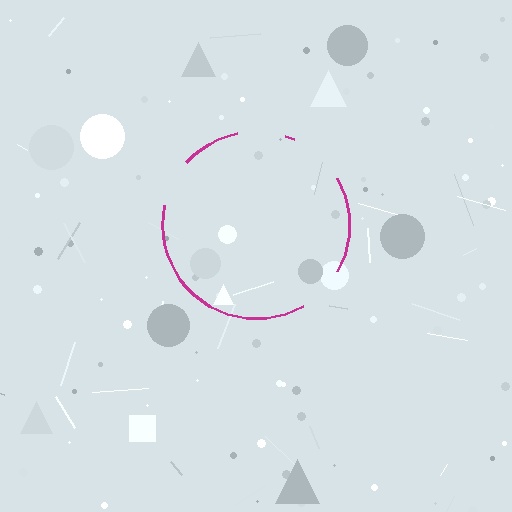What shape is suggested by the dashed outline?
The dashed outline suggests a circle.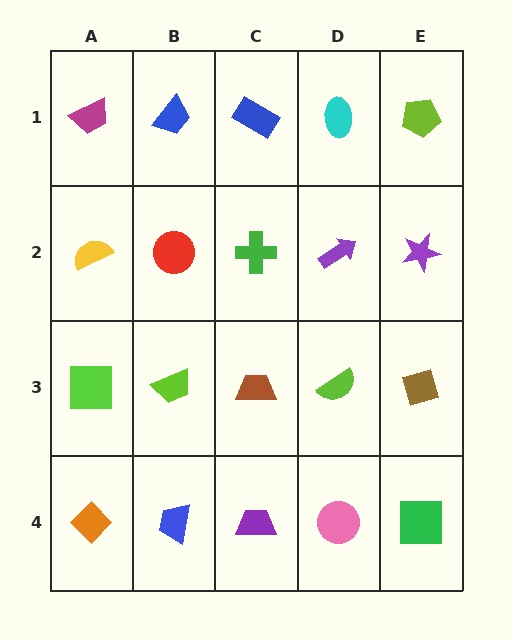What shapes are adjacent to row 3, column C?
A green cross (row 2, column C), a purple trapezoid (row 4, column C), a lime trapezoid (row 3, column B), a lime semicircle (row 3, column D).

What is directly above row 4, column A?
A lime square.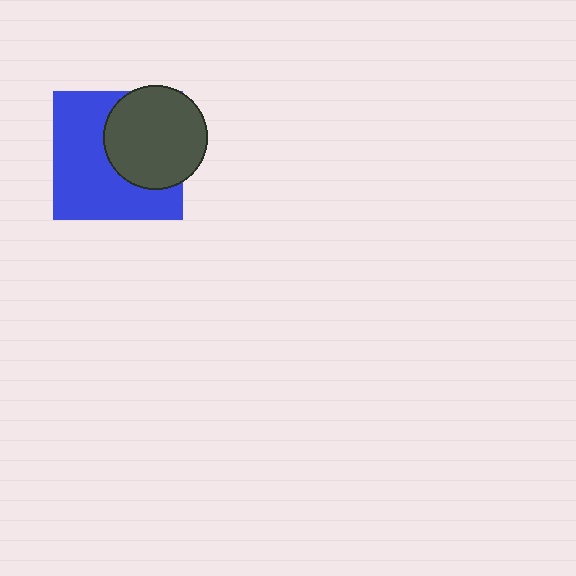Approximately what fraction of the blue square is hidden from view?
Roughly 41% of the blue square is hidden behind the dark gray circle.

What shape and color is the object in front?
The object in front is a dark gray circle.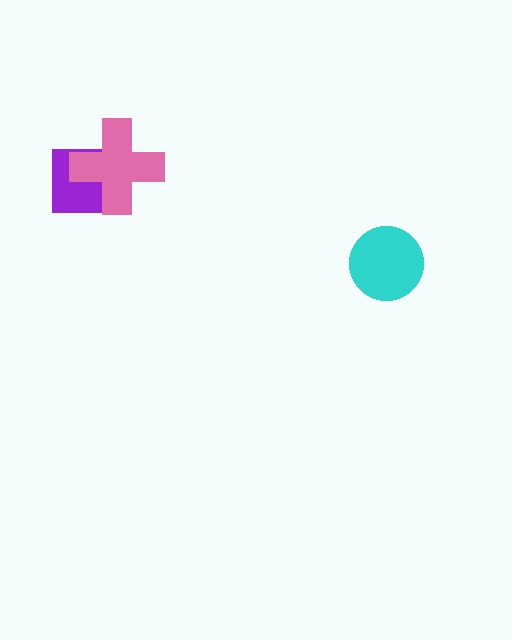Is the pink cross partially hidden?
No, no other shape covers it.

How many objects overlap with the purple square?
1 object overlaps with the purple square.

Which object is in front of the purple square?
The pink cross is in front of the purple square.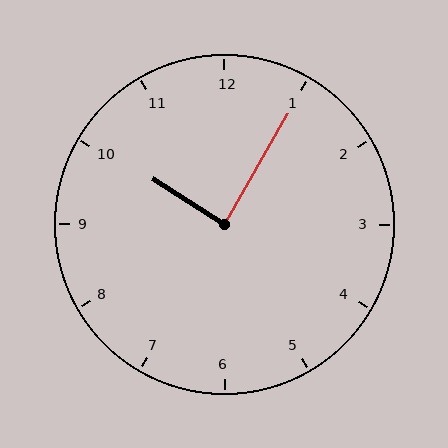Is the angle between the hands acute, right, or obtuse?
It is right.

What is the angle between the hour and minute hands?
Approximately 88 degrees.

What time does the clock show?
10:05.